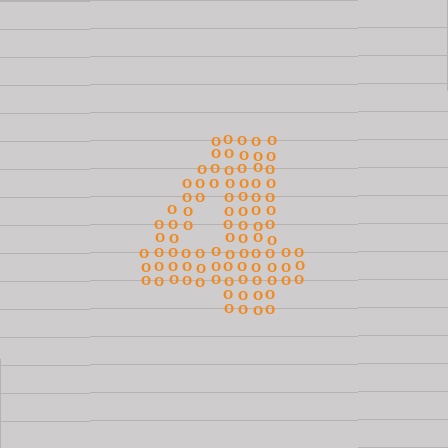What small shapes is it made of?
It is made of small letter O's.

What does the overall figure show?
The overall figure shows the digit 4.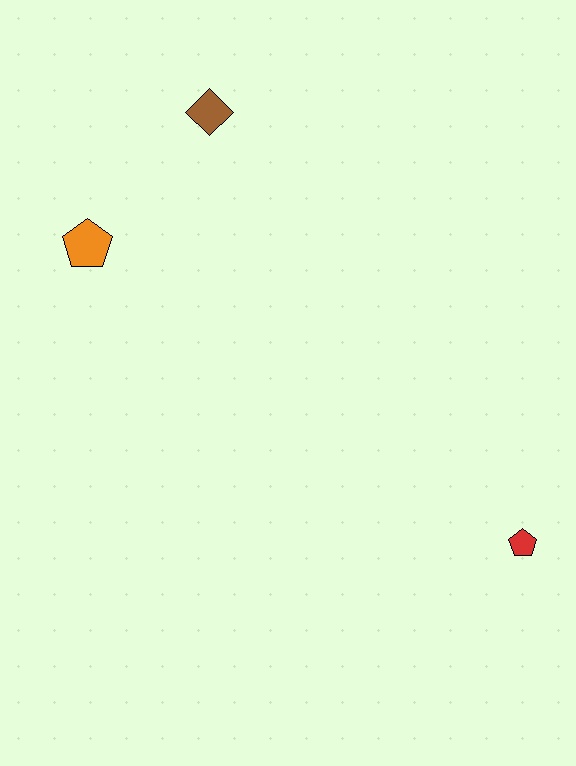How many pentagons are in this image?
There are 2 pentagons.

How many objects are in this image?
There are 3 objects.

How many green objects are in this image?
There are no green objects.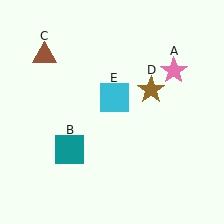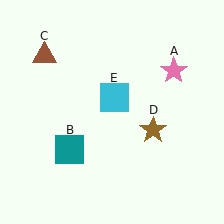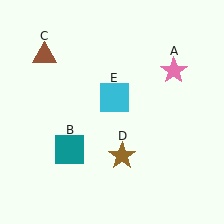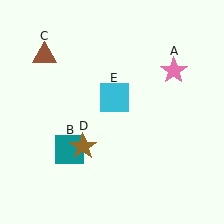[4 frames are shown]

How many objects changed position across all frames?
1 object changed position: brown star (object D).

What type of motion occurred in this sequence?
The brown star (object D) rotated clockwise around the center of the scene.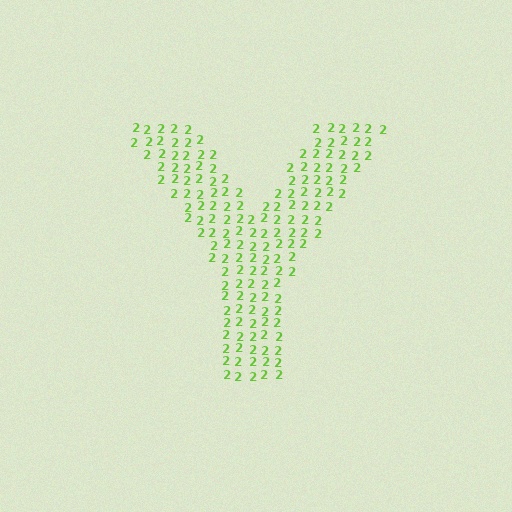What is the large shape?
The large shape is the letter Y.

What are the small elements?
The small elements are digit 2's.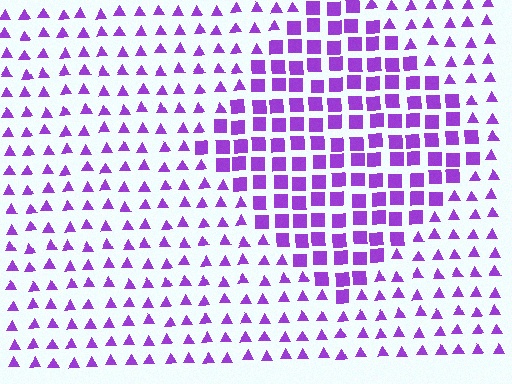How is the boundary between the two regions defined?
The boundary is defined by a change in element shape: squares inside vs. triangles outside. All elements share the same color and spacing.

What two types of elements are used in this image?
The image uses squares inside the diamond region and triangles outside it.